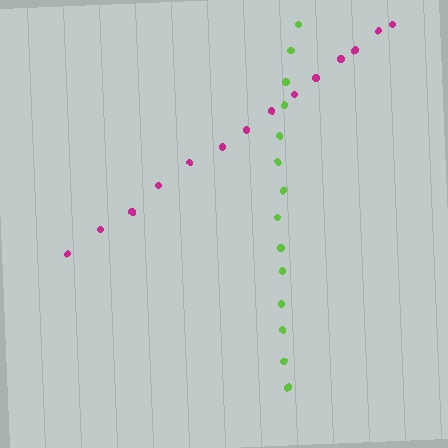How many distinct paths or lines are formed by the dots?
There are 2 distinct paths.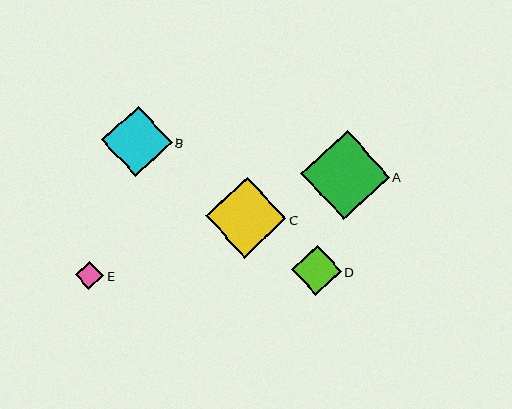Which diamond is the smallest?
Diamond E is the smallest with a size of approximately 28 pixels.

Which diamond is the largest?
Diamond A is the largest with a size of approximately 89 pixels.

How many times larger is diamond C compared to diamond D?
Diamond C is approximately 1.6 times the size of diamond D.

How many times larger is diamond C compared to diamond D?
Diamond C is approximately 1.6 times the size of diamond D.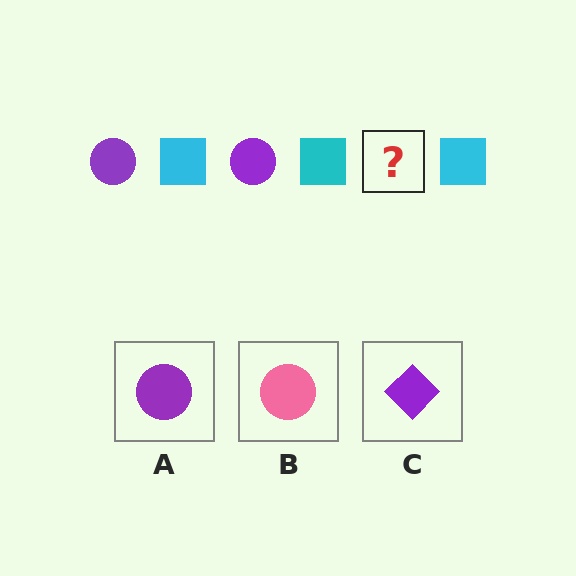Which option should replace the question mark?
Option A.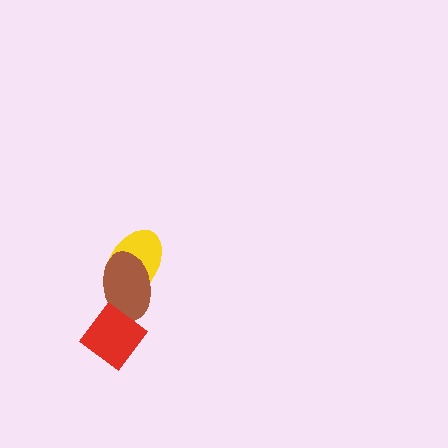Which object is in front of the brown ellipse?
The red diamond is in front of the brown ellipse.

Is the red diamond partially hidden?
No, no other shape covers it.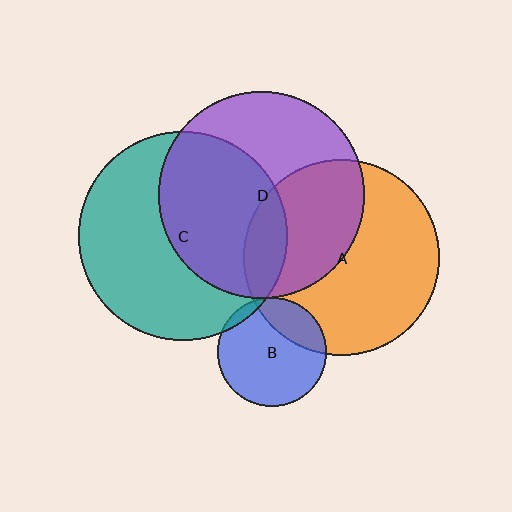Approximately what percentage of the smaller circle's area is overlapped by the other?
Approximately 50%.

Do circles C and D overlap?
Yes.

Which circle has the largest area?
Circle C (teal).